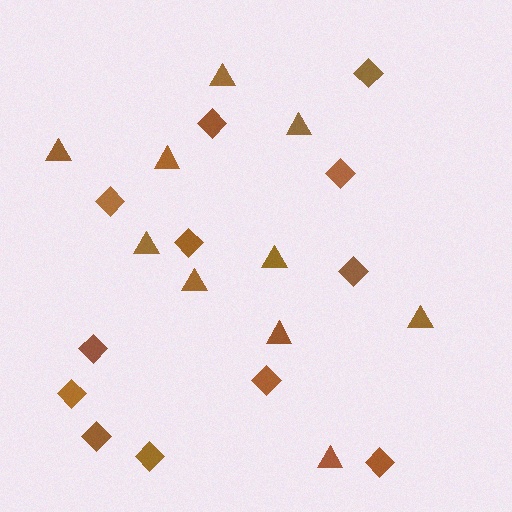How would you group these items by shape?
There are 2 groups: one group of triangles (10) and one group of diamonds (12).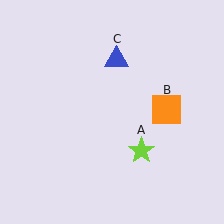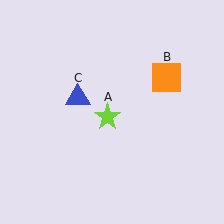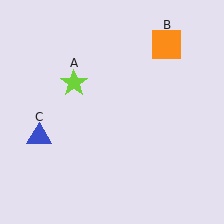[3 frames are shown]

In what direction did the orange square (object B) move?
The orange square (object B) moved up.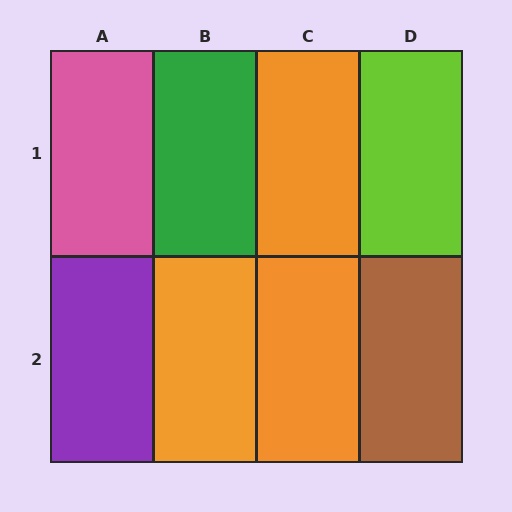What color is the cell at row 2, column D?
Brown.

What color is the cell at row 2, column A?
Purple.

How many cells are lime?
1 cell is lime.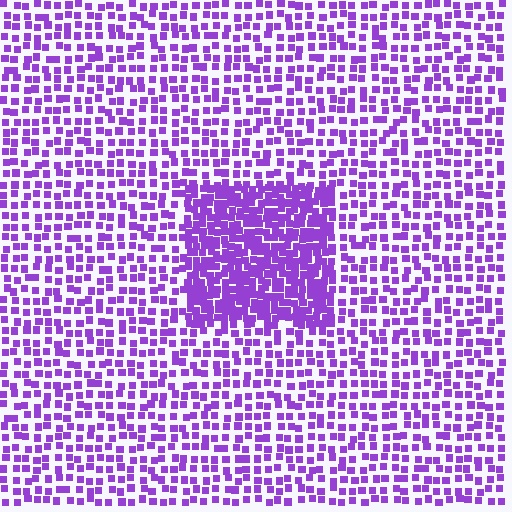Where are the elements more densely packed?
The elements are more densely packed inside the rectangle boundary.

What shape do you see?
I see a rectangle.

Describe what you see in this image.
The image contains small purple elements arranged at two different densities. A rectangle-shaped region is visible where the elements are more densely packed than the surrounding area.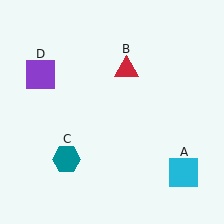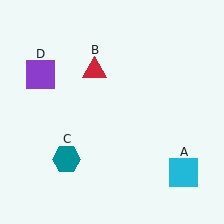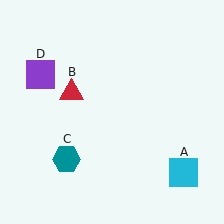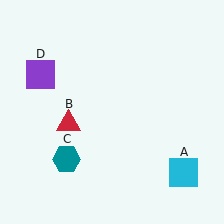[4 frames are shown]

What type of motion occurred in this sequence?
The red triangle (object B) rotated counterclockwise around the center of the scene.